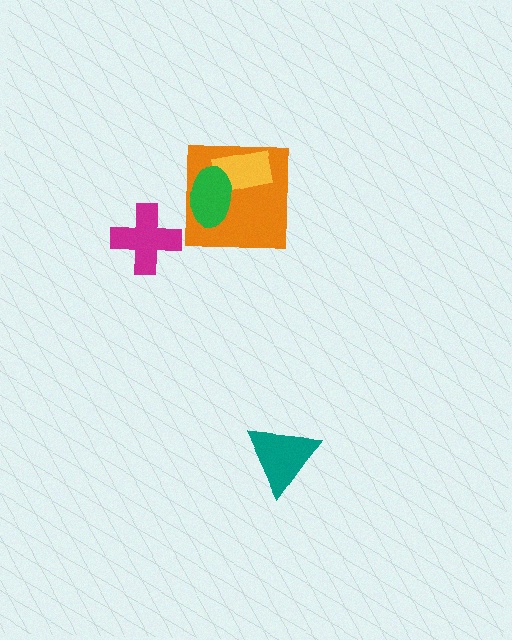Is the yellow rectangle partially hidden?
Yes, it is partially covered by another shape.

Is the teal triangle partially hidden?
No, no other shape covers it.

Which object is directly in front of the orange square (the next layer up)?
The yellow rectangle is directly in front of the orange square.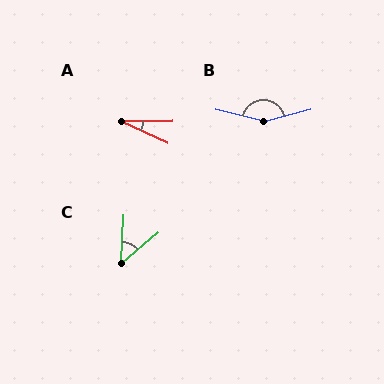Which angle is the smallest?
A, at approximately 25 degrees.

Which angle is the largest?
B, at approximately 151 degrees.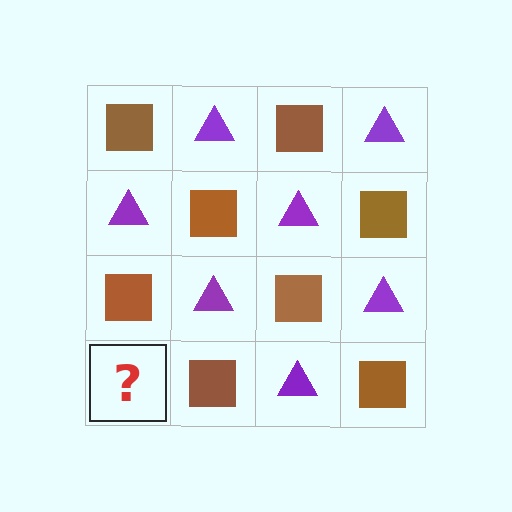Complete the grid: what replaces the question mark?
The question mark should be replaced with a purple triangle.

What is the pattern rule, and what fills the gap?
The rule is that it alternates brown square and purple triangle in a checkerboard pattern. The gap should be filled with a purple triangle.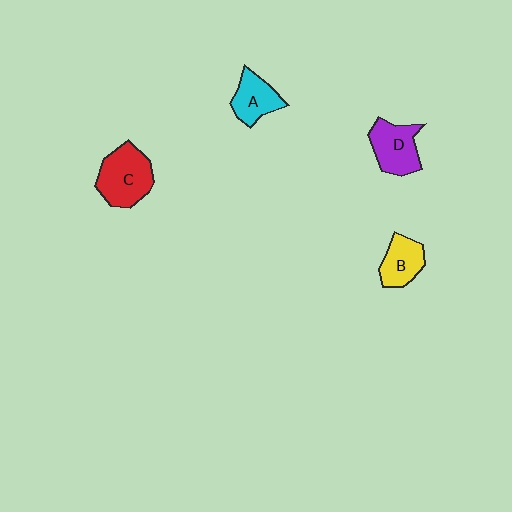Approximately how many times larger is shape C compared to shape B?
Approximately 1.5 times.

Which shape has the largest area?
Shape C (red).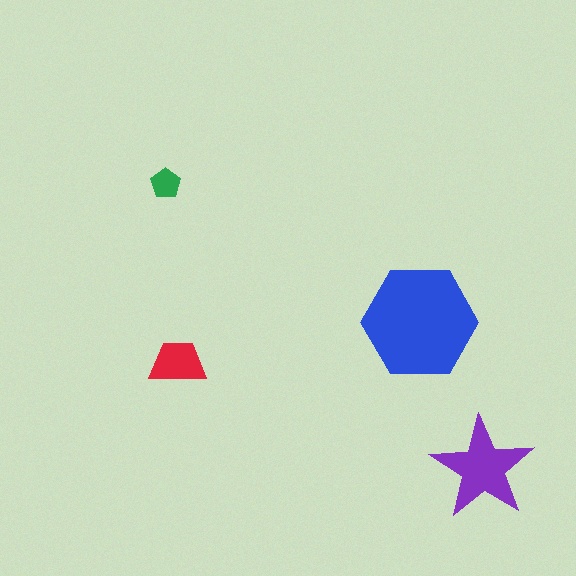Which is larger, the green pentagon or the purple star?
The purple star.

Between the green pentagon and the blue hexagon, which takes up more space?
The blue hexagon.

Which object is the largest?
The blue hexagon.